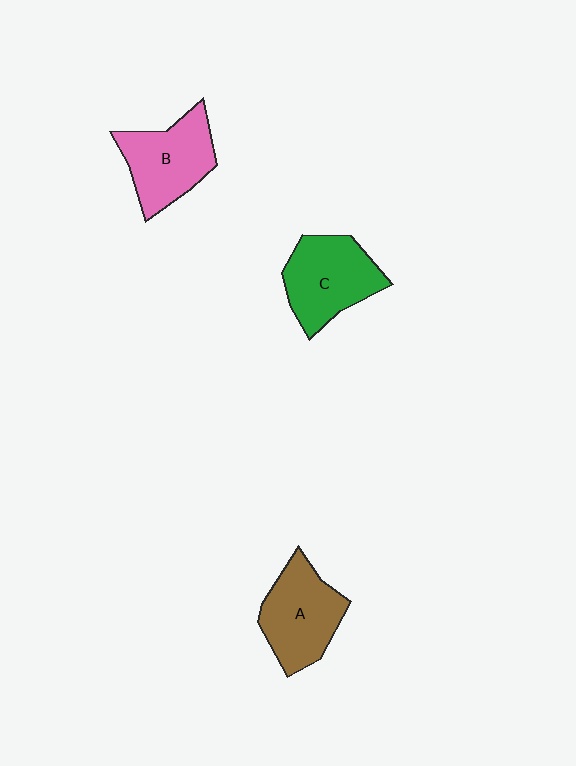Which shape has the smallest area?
Shape B (pink).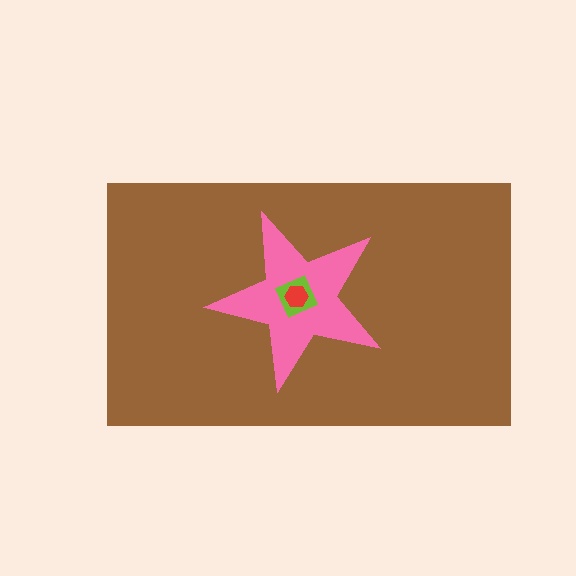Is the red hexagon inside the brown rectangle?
Yes.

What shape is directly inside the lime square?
The red hexagon.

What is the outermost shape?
The brown rectangle.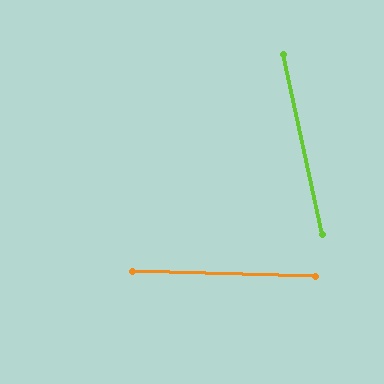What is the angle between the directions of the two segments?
Approximately 76 degrees.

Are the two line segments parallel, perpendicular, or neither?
Neither parallel nor perpendicular — they differ by about 76°.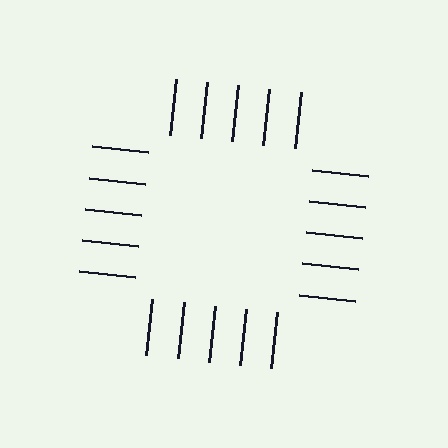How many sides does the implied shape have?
4 sides — the line-ends trace a square.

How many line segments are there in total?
20 — 5 along each of the 4 edges.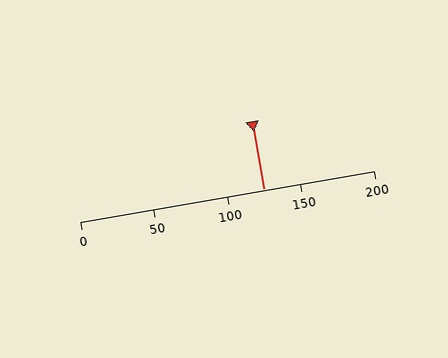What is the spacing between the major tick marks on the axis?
The major ticks are spaced 50 apart.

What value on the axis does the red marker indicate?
The marker indicates approximately 125.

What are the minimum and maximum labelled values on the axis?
The axis runs from 0 to 200.